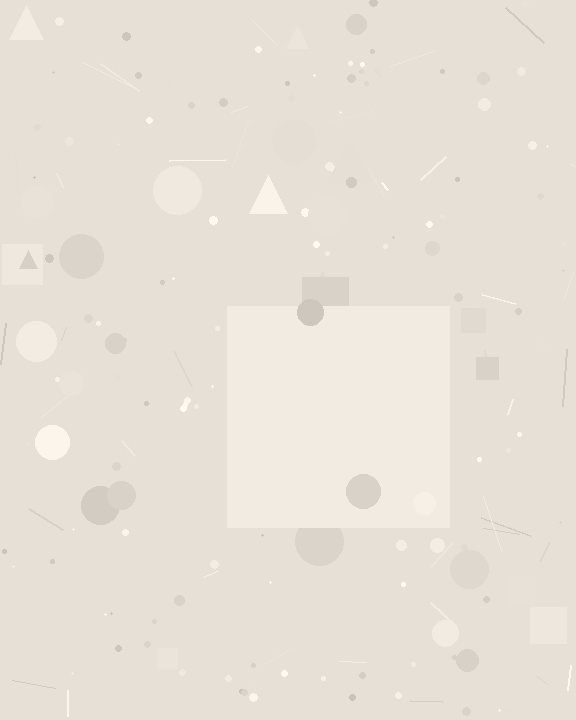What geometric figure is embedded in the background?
A square is embedded in the background.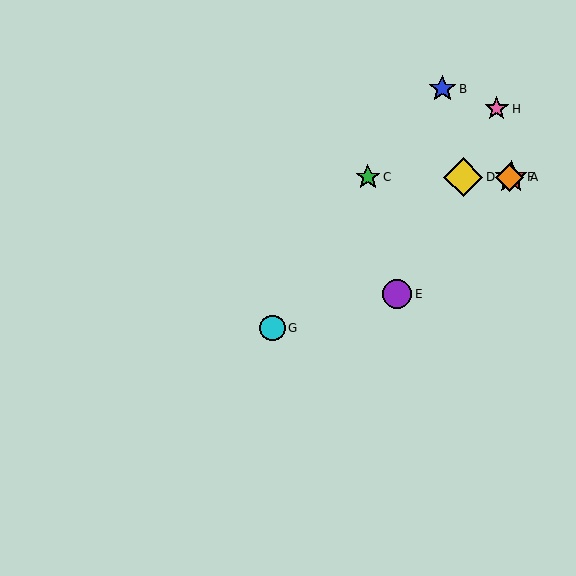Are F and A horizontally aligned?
Yes, both are at y≈177.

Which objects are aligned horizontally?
Objects A, C, D, F are aligned horizontally.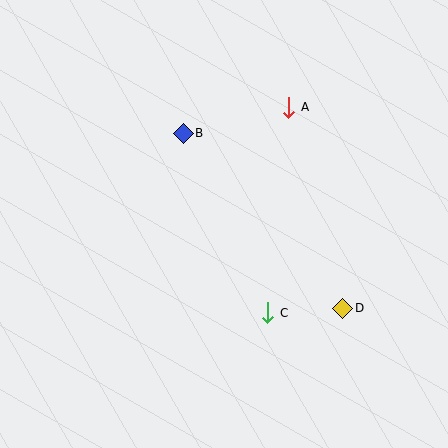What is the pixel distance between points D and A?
The distance between D and A is 208 pixels.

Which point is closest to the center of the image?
Point C at (268, 313) is closest to the center.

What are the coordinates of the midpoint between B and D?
The midpoint between B and D is at (263, 221).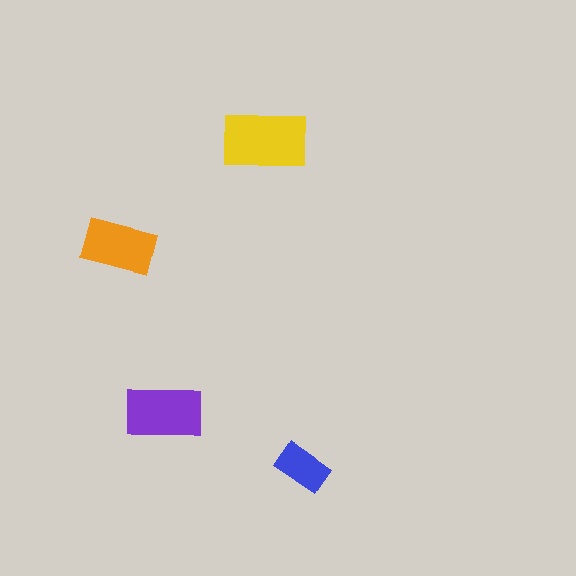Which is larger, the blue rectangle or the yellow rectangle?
The yellow one.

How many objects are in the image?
There are 4 objects in the image.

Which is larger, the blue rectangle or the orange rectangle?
The orange one.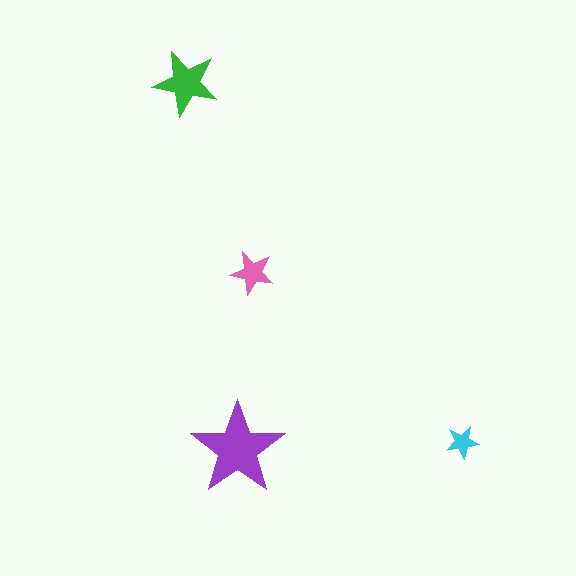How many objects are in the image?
There are 4 objects in the image.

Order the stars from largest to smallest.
the purple one, the green one, the pink one, the cyan one.